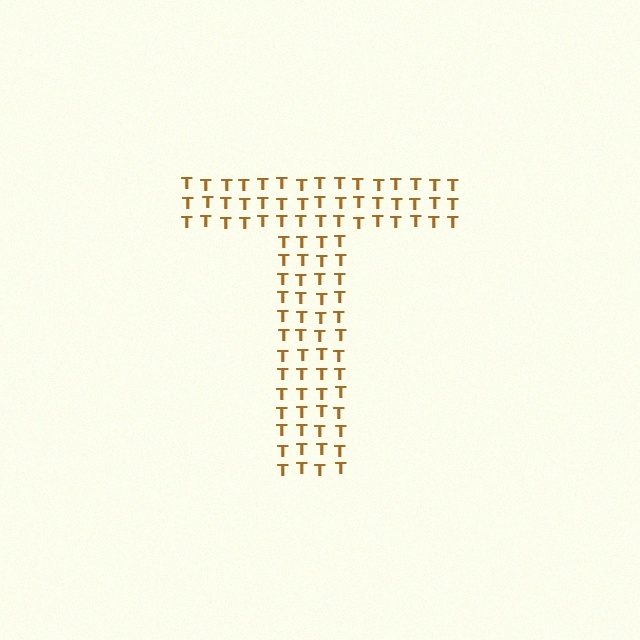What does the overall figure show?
The overall figure shows the letter T.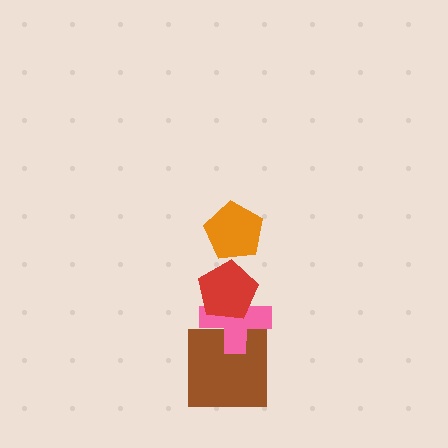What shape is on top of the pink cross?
The red pentagon is on top of the pink cross.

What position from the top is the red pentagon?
The red pentagon is 2nd from the top.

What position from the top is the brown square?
The brown square is 4th from the top.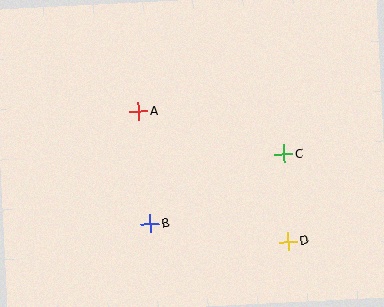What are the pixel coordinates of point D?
Point D is at (288, 242).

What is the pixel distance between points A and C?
The distance between A and C is 152 pixels.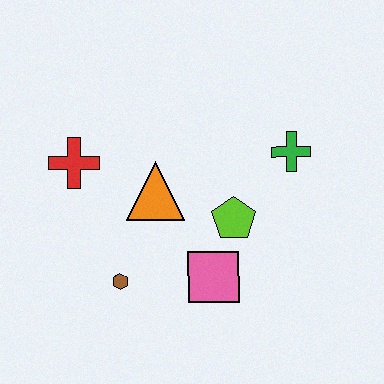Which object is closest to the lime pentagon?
The pink square is closest to the lime pentagon.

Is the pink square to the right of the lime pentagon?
No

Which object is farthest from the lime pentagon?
The red cross is farthest from the lime pentagon.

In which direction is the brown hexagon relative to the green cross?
The brown hexagon is to the left of the green cross.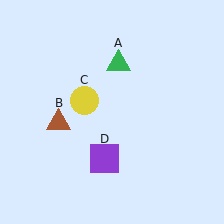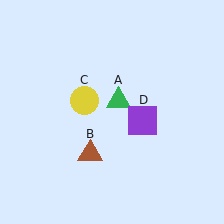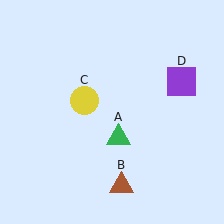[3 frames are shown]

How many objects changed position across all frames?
3 objects changed position: green triangle (object A), brown triangle (object B), purple square (object D).